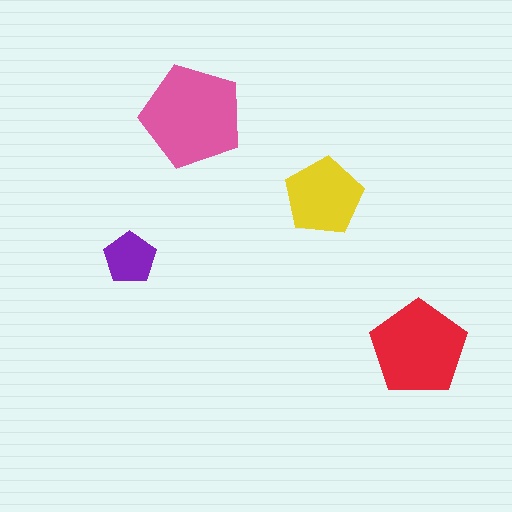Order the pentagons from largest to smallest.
the pink one, the red one, the yellow one, the purple one.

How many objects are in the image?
There are 4 objects in the image.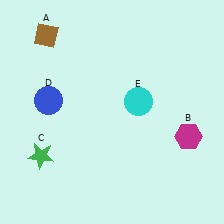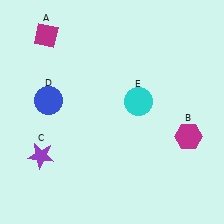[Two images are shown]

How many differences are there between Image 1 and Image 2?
There are 2 differences between the two images.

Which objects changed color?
A changed from brown to magenta. C changed from green to purple.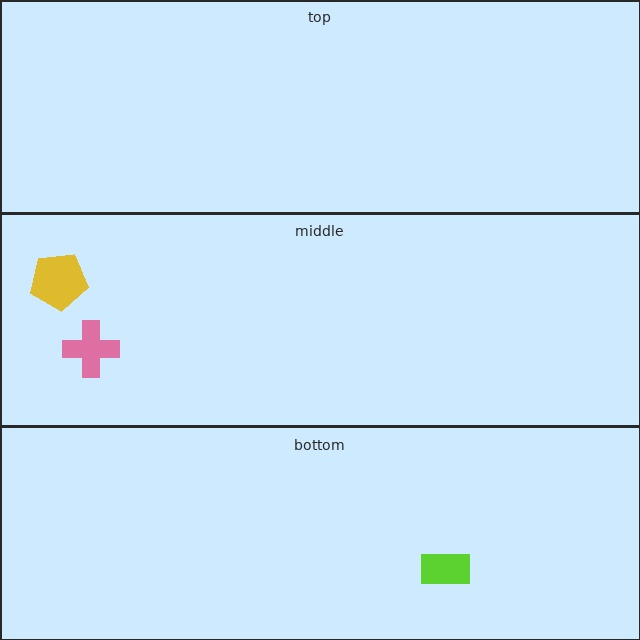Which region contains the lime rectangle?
The bottom region.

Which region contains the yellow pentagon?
The middle region.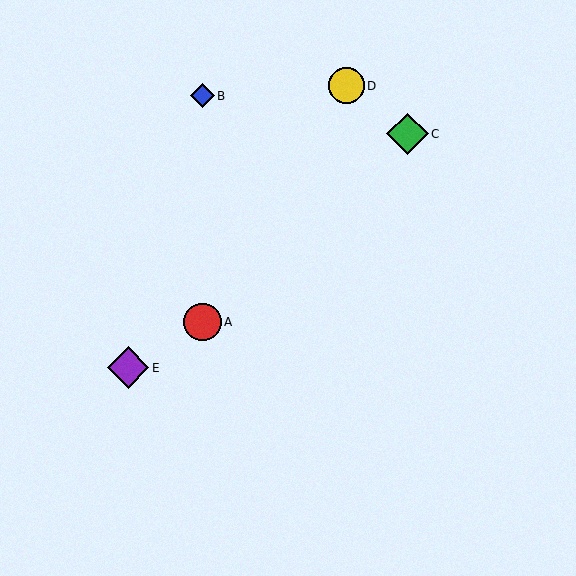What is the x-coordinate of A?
Object A is at x≈202.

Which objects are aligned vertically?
Objects A, B are aligned vertically.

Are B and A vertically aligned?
Yes, both are at x≈202.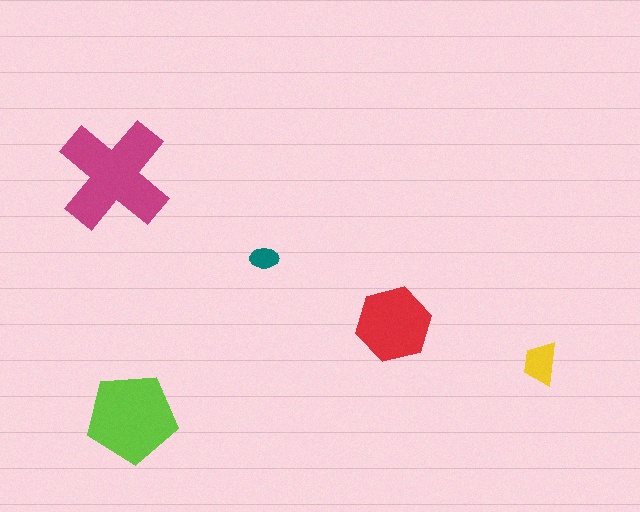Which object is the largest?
The magenta cross.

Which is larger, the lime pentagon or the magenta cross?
The magenta cross.